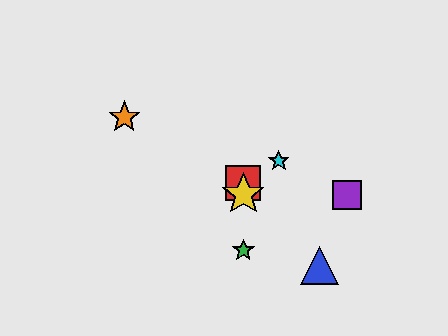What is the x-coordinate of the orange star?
The orange star is at x≈124.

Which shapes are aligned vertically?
The red square, the green star, the yellow star are aligned vertically.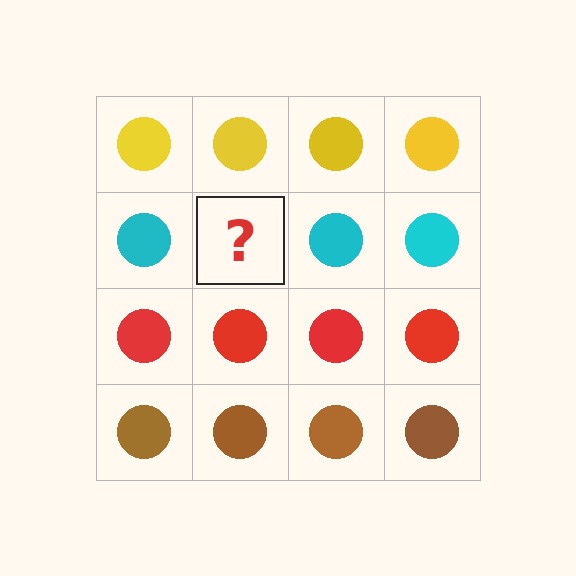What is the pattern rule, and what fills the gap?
The rule is that each row has a consistent color. The gap should be filled with a cyan circle.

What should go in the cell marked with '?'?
The missing cell should contain a cyan circle.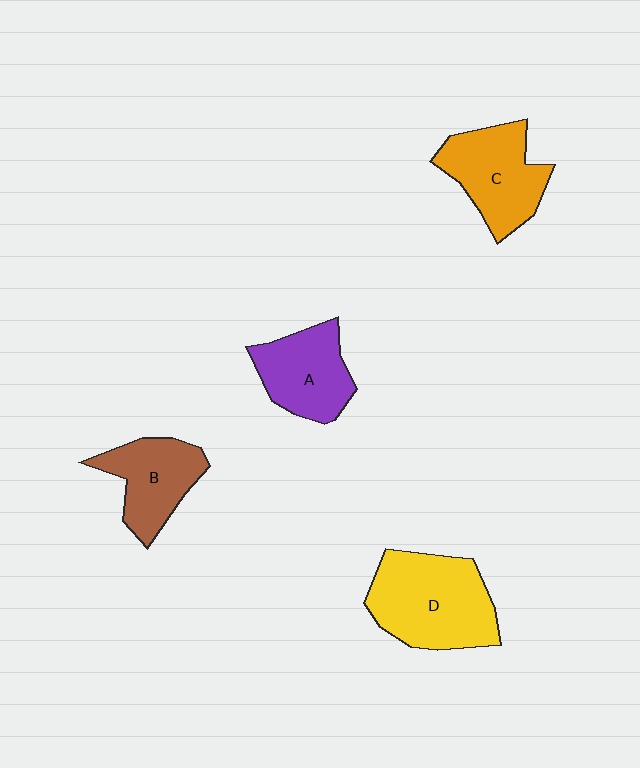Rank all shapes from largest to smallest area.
From largest to smallest: D (yellow), C (orange), A (purple), B (brown).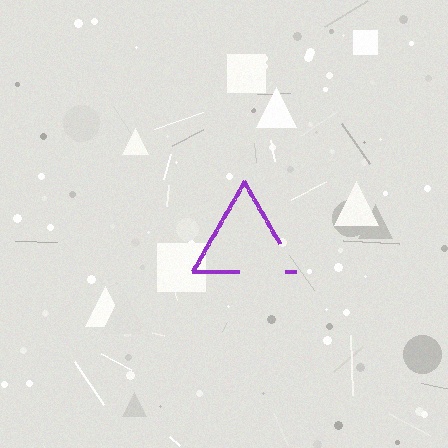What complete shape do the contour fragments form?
The contour fragments form a triangle.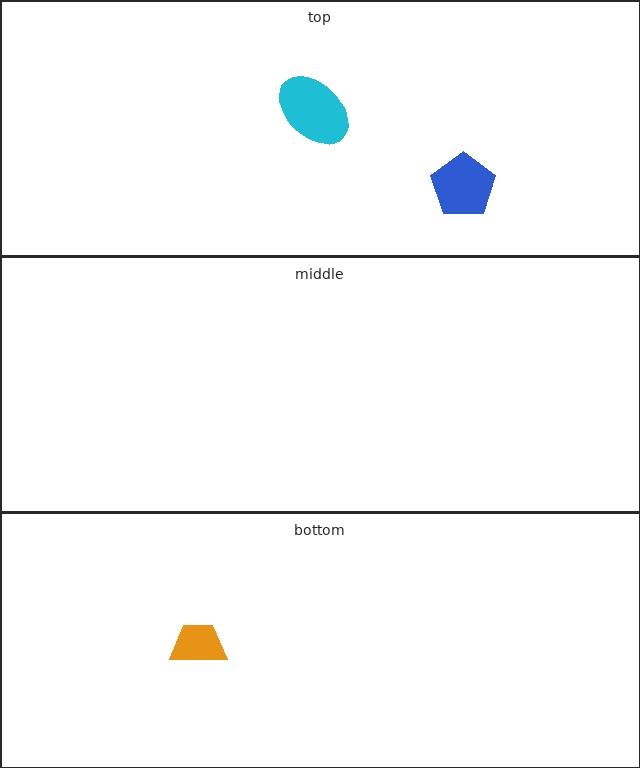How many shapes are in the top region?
2.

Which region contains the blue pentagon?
The top region.